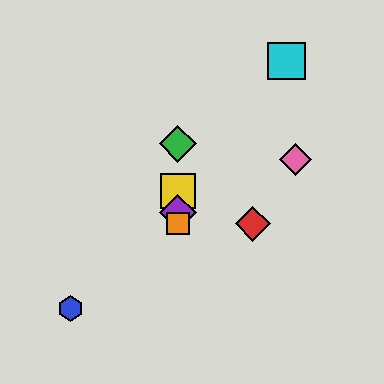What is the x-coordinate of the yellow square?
The yellow square is at x≈178.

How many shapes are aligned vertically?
4 shapes (the green diamond, the yellow square, the purple diamond, the orange square) are aligned vertically.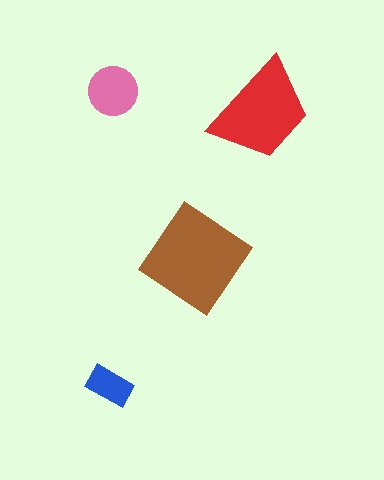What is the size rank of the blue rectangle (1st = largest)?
4th.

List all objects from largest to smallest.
The brown diamond, the red trapezoid, the pink circle, the blue rectangle.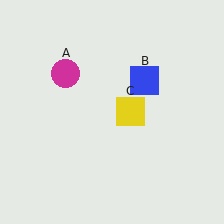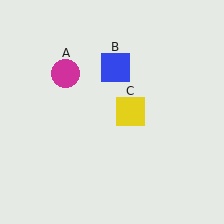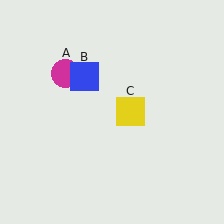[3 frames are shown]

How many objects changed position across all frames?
1 object changed position: blue square (object B).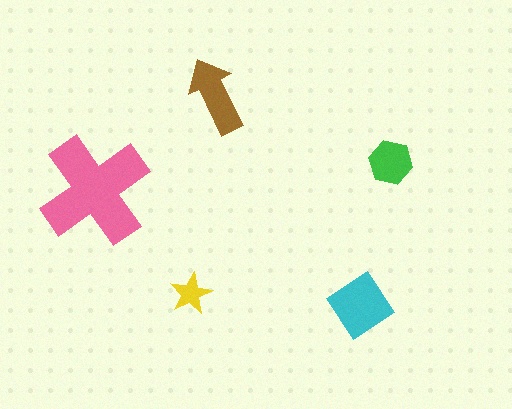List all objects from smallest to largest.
The yellow star, the green hexagon, the brown arrow, the cyan diamond, the pink cross.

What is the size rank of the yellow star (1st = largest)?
5th.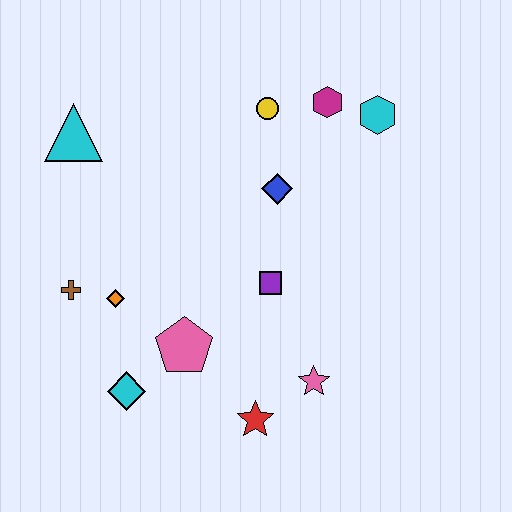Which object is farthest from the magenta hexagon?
The cyan diamond is farthest from the magenta hexagon.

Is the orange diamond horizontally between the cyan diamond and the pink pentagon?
No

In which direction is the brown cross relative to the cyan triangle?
The brown cross is below the cyan triangle.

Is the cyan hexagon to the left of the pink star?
No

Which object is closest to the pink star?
The red star is closest to the pink star.